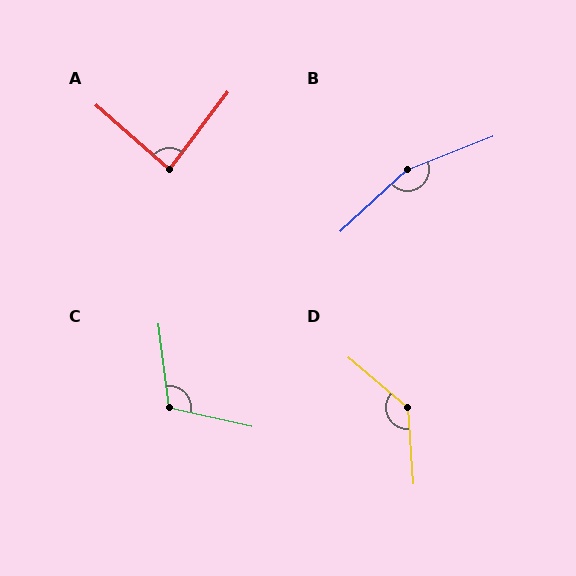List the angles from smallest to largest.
A (86°), C (109°), D (134°), B (159°).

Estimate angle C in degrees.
Approximately 109 degrees.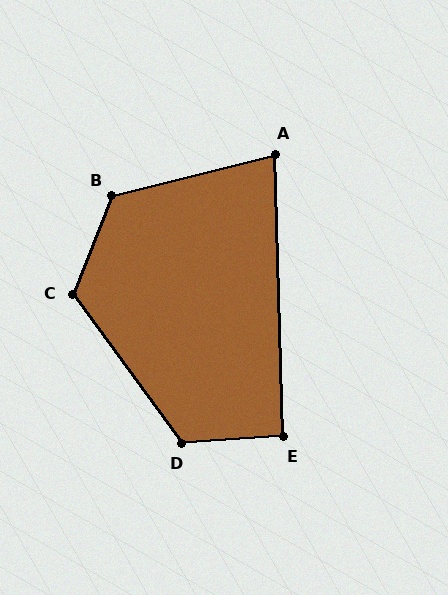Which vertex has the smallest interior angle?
A, at approximately 78 degrees.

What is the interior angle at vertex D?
Approximately 123 degrees (obtuse).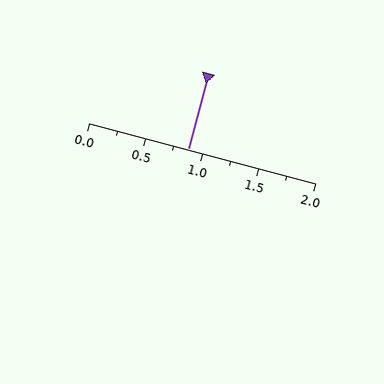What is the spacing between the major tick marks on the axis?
The major ticks are spaced 0.5 apart.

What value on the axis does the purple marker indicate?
The marker indicates approximately 0.88.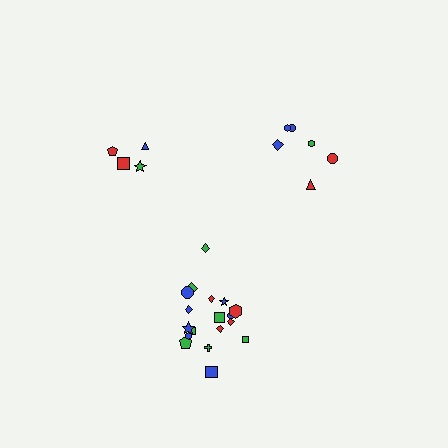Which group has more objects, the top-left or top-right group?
The top-right group.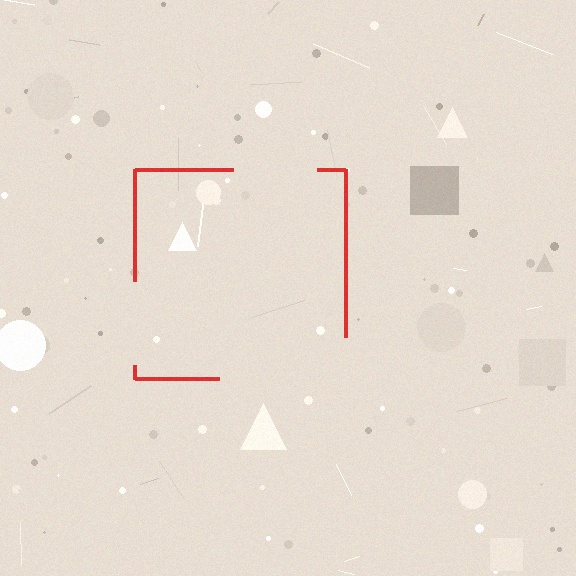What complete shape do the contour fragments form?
The contour fragments form a square.